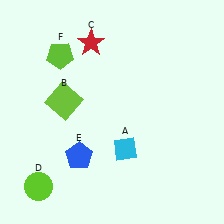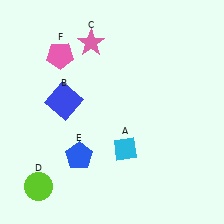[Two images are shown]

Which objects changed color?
B changed from lime to blue. C changed from red to pink. F changed from lime to pink.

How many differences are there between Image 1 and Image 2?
There are 3 differences between the two images.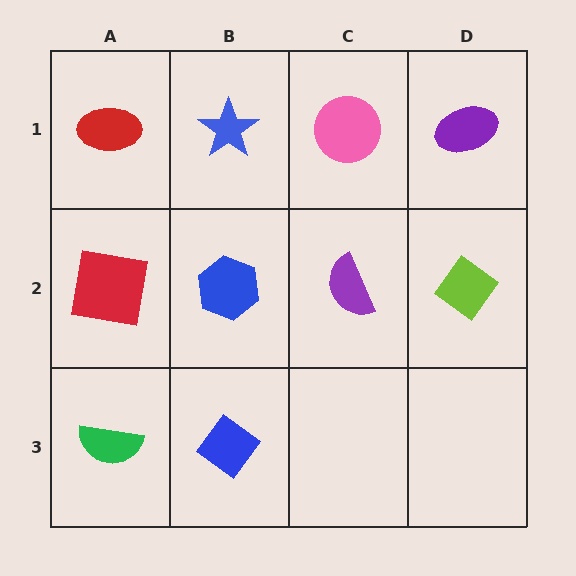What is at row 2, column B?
A blue hexagon.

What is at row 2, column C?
A purple semicircle.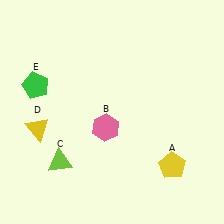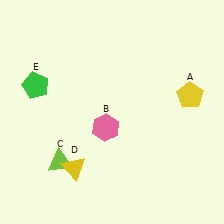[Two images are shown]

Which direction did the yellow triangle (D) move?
The yellow triangle (D) moved down.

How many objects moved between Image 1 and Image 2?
2 objects moved between the two images.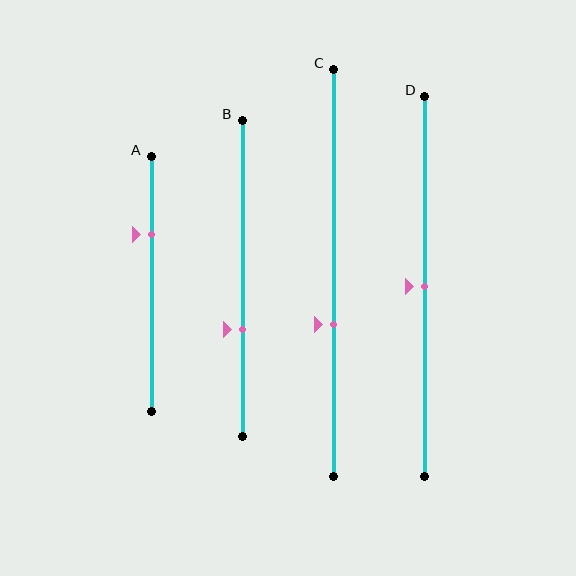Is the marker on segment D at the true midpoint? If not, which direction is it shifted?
Yes, the marker on segment D is at the true midpoint.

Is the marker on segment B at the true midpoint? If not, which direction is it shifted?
No, the marker on segment B is shifted downward by about 16% of the segment length.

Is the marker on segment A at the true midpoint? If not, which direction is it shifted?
No, the marker on segment A is shifted upward by about 20% of the segment length.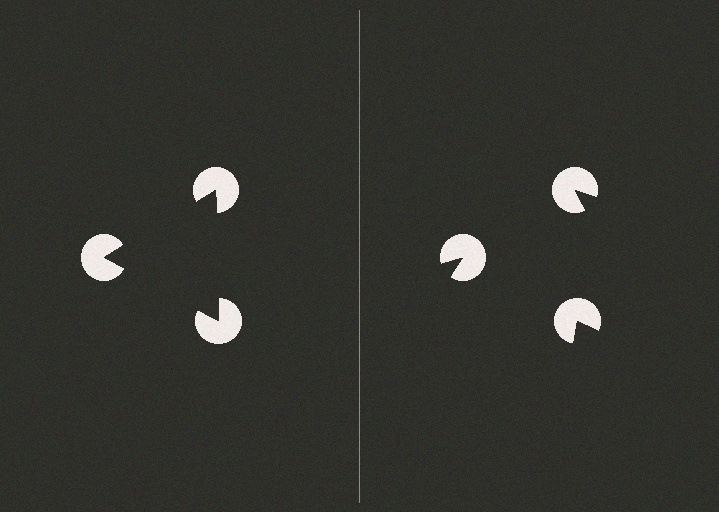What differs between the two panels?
The pac-man discs are positioned identically on both sides; only the wedge orientations differ. On the left they align to a triangle; on the right they are misaligned.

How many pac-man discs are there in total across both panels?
6 — 3 on each side.